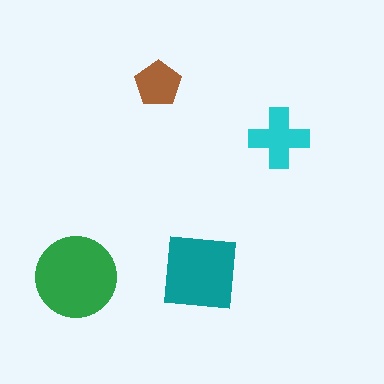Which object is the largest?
The green circle.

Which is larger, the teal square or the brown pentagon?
The teal square.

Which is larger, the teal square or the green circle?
The green circle.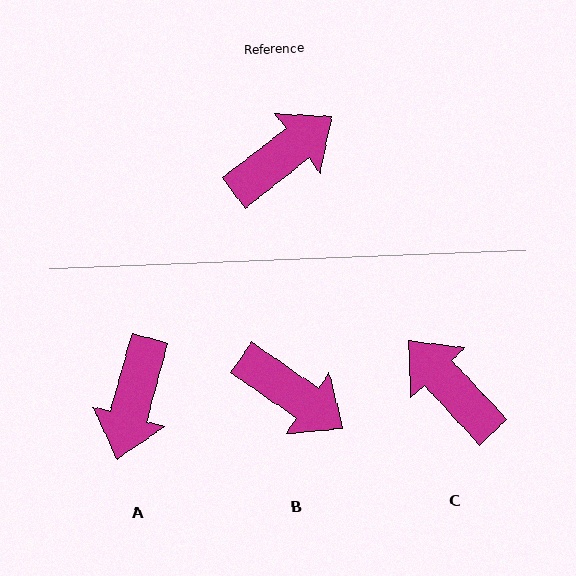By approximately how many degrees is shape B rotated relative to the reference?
Approximately 73 degrees clockwise.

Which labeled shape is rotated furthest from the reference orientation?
A, about 143 degrees away.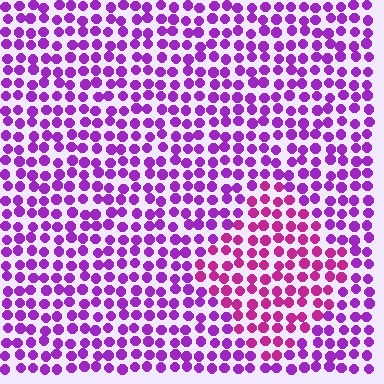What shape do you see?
I see a diamond.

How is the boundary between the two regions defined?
The boundary is defined purely by a slight shift in hue (about 32 degrees). Spacing, size, and orientation are identical on both sides.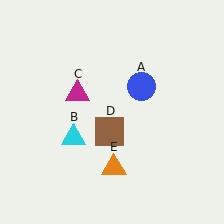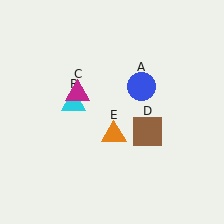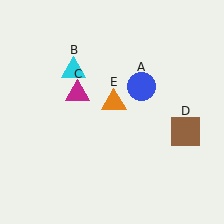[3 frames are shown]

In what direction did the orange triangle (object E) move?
The orange triangle (object E) moved up.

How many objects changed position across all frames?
3 objects changed position: cyan triangle (object B), brown square (object D), orange triangle (object E).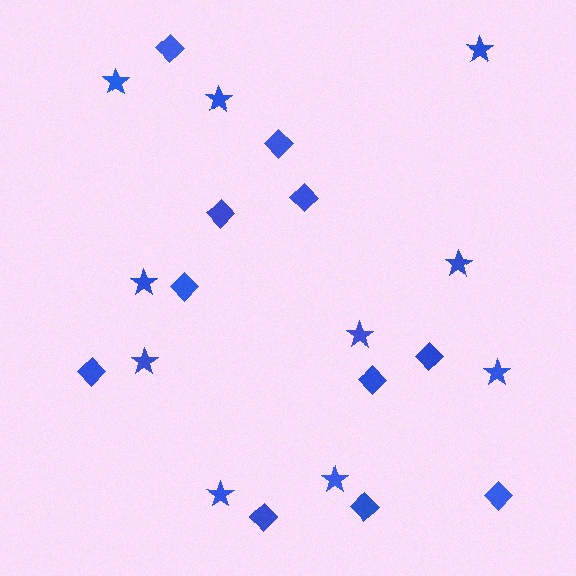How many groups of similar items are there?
There are 2 groups: one group of diamonds (11) and one group of stars (10).